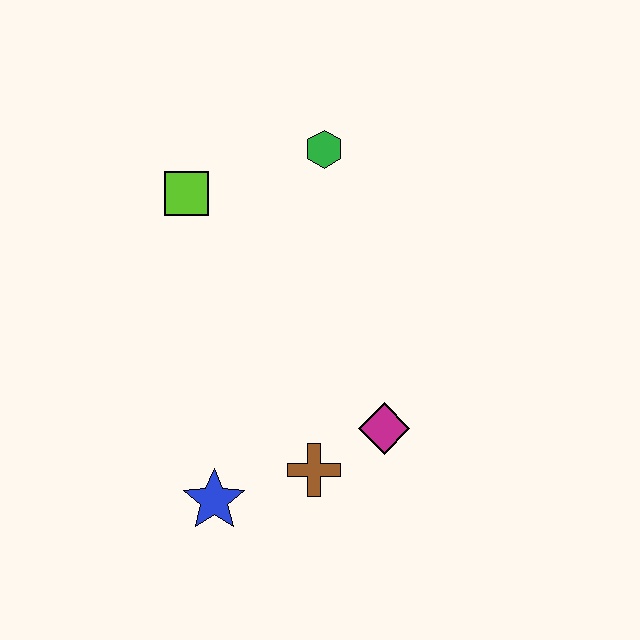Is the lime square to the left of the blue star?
Yes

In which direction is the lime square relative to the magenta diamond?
The lime square is above the magenta diamond.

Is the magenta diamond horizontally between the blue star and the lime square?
No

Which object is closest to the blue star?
The brown cross is closest to the blue star.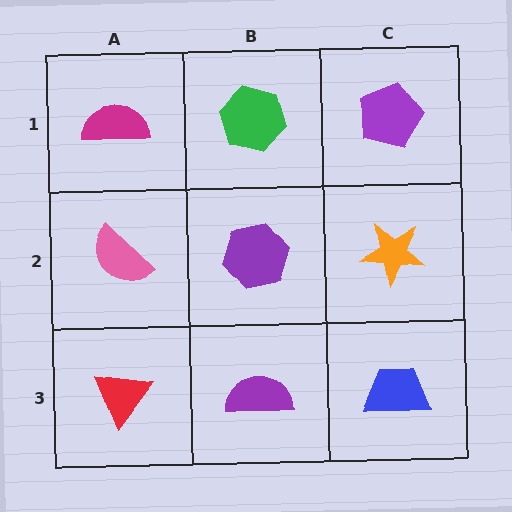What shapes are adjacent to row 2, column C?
A purple pentagon (row 1, column C), a blue trapezoid (row 3, column C), a purple hexagon (row 2, column B).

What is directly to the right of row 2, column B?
An orange star.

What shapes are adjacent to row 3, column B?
A purple hexagon (row 2, column B), a red triangle (row 3, column A), a blue trapezoid (row 3, column C).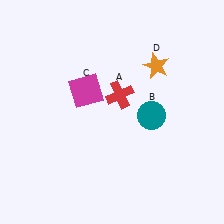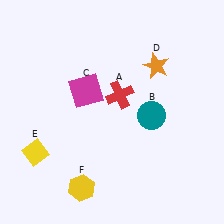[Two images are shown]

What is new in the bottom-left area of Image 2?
A yellow hexagon (F) was added in the bottom-left area of Image 2.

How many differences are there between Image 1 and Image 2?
There are 2 differences between the two images.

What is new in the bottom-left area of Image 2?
A yellow diamond (E) was added in the bottom-left area of Image 2.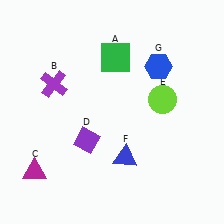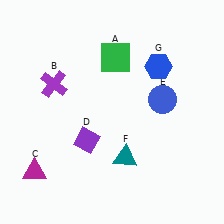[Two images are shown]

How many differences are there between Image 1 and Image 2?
There are 2 differences between the two images.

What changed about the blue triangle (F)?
In Image 1, F is blue. In Image 2, it changed to teal.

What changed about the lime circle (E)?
In Image 1, E is lime. In Image 2, it changed to blue.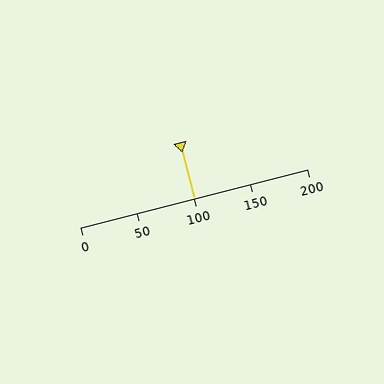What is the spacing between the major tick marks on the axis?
The major ticks are spaced 50 apart.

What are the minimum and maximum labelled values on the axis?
The axis runs from 0 to 200.